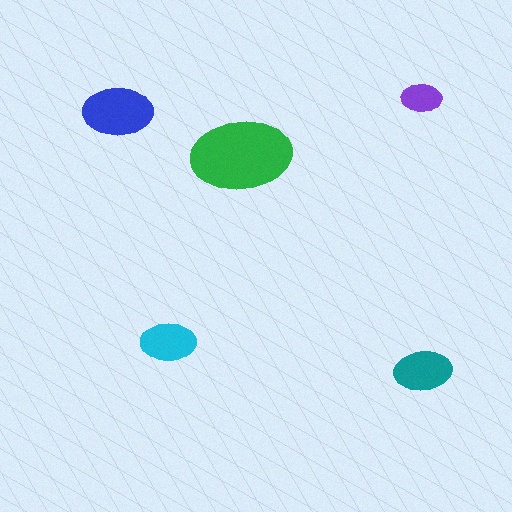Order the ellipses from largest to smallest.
the green one, the blue one, the teal one, the cyan one, the purple one.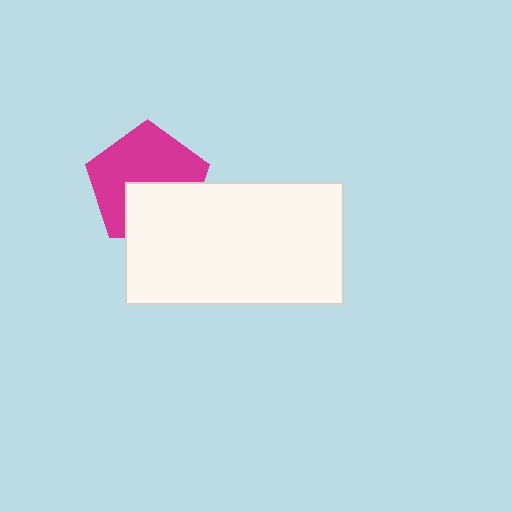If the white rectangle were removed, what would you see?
You would see the complete magenta pentagon.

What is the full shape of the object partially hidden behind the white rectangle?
The partially hidden object is a magenta pentagon.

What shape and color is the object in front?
The object in front is a white rectangle.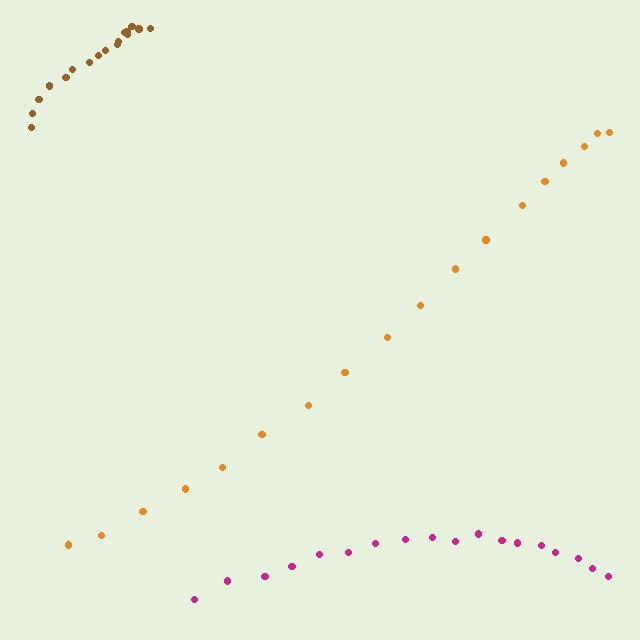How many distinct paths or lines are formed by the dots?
There are 3 distinct paths.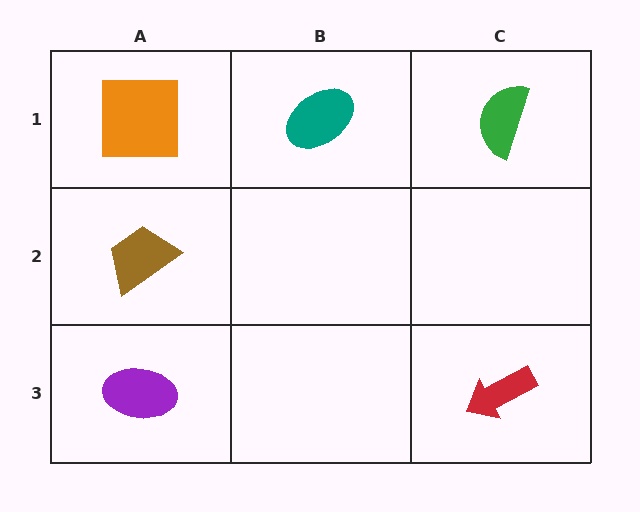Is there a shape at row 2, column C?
No, that cell is empty.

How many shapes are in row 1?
3 shapes.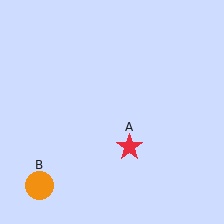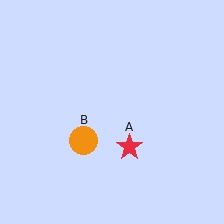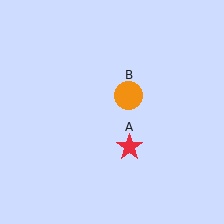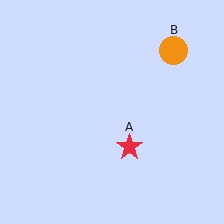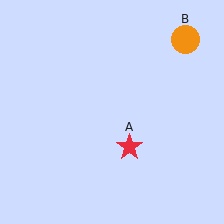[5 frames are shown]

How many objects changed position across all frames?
1 object changed position: orange circle (object B).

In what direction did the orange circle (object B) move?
The orange circle (object B) moved up and to the right.